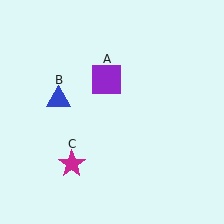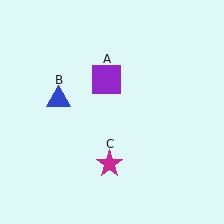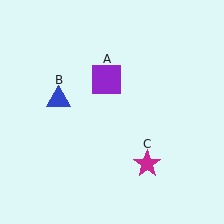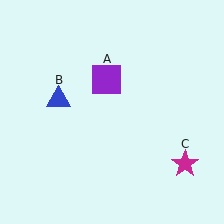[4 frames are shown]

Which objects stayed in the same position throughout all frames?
Purple square (object A) and blue triangle (object B) remained stationary.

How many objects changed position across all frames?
1 object changed position: magenta star (object C).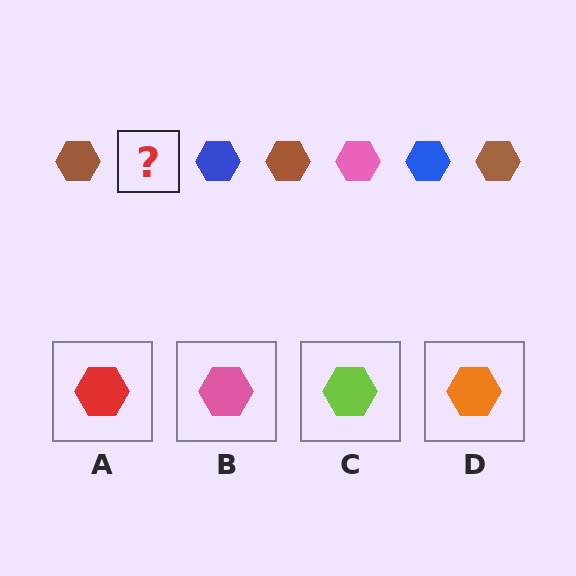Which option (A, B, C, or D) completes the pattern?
B.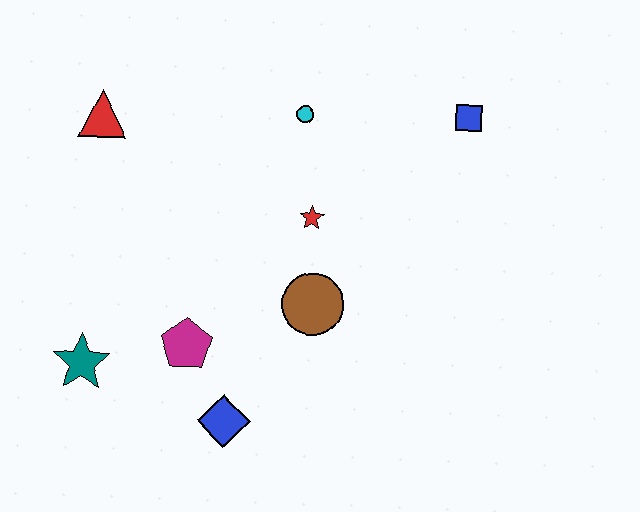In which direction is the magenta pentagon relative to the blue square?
The magenta pentagon is to the left of the blue square.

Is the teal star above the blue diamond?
Yes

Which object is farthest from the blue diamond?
The blue square is farthest from the blue diamond.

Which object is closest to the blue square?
The cyan circle is closest to the blue square.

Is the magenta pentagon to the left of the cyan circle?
Yes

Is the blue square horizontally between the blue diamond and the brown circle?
No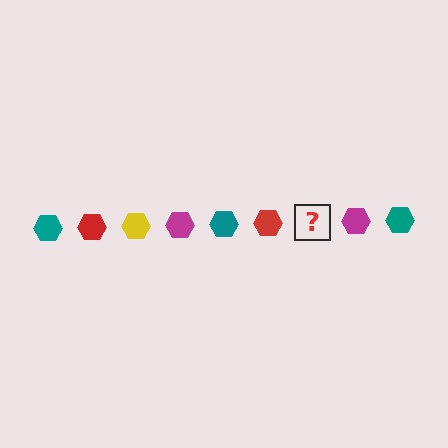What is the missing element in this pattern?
The missing element is a yellow hexagon.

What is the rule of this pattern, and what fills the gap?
The rule is that the pattern cycles through teal, red, yellow, magenta hexagons. The gap should be filled with a yellow hexagon.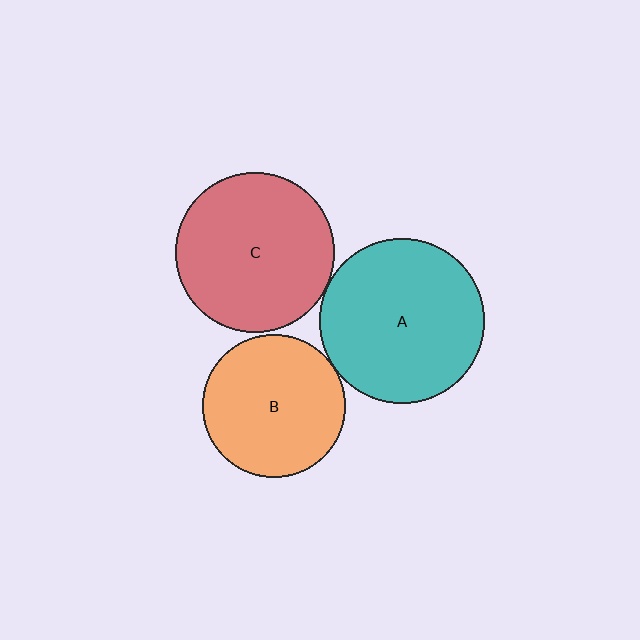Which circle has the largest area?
Circle A (teal).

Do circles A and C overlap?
Yes.